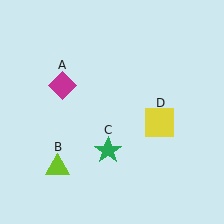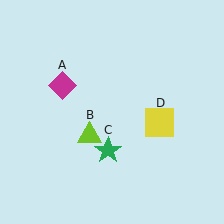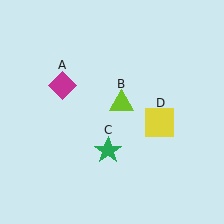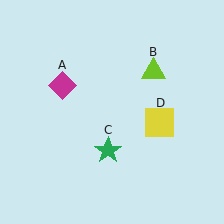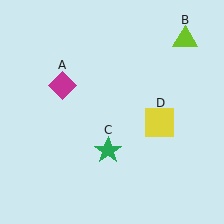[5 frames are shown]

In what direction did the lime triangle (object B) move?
The lime triangle (object B) moved up and to the right.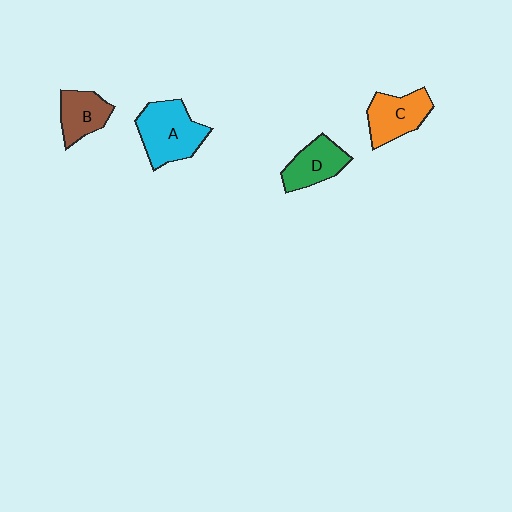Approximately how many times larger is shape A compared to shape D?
Approximately 1.5 times.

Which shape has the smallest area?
Shape B (brown).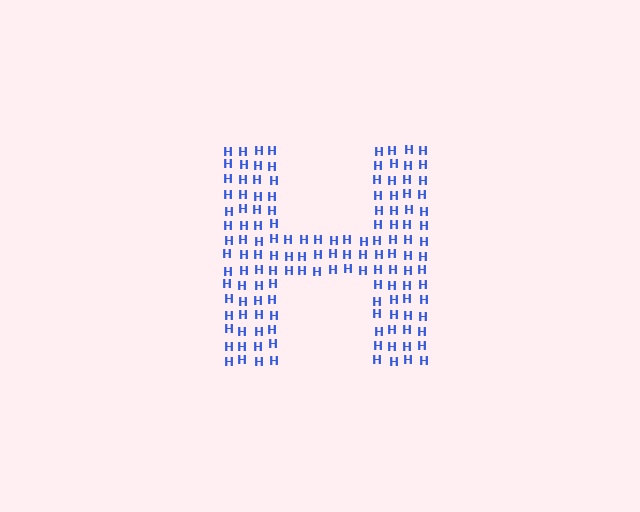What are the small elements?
The small elements are letter H's.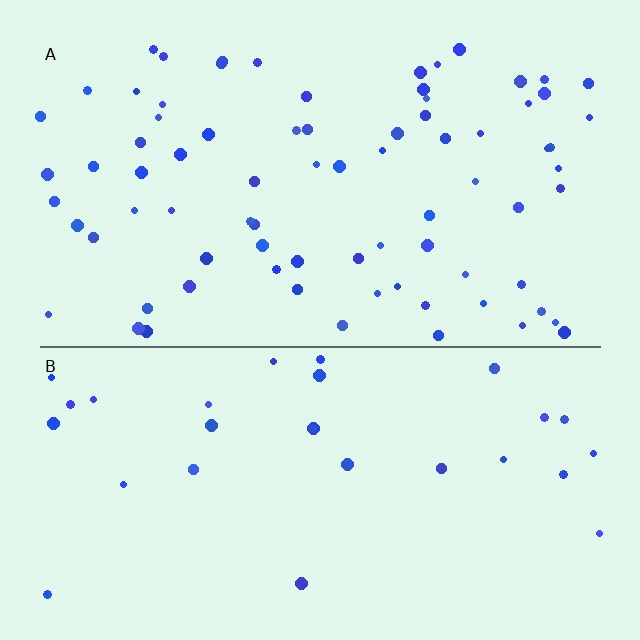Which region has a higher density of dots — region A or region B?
A (the top).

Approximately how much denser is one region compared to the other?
Approximately 2.6× — region A over region B.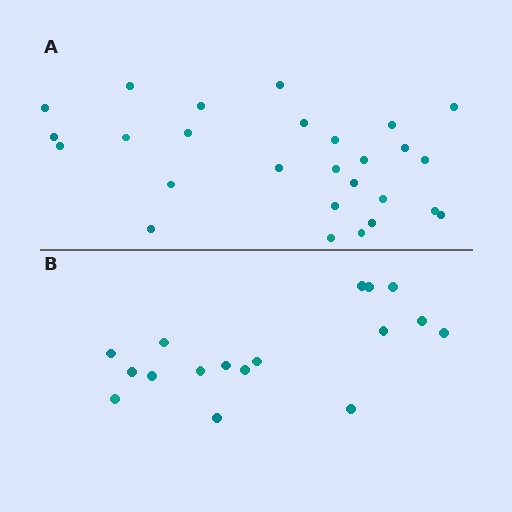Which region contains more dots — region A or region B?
Region A (the top region) has more dots.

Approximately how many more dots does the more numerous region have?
Region A has roughly 10 or so more dots than region B.